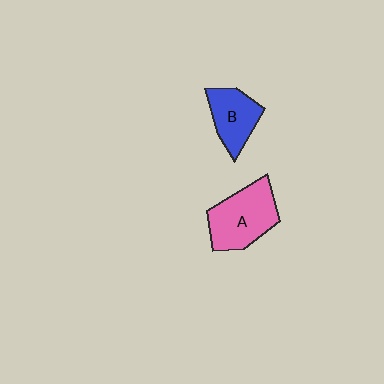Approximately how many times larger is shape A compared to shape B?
Approximately 1.4 times.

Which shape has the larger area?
Shape A (pink).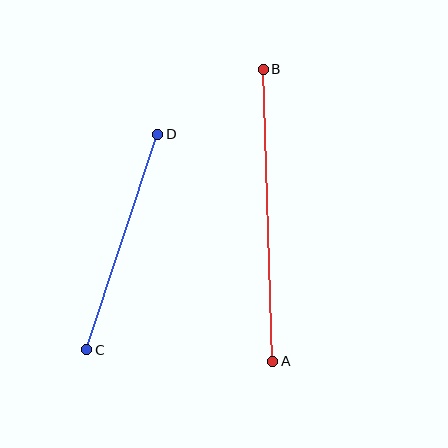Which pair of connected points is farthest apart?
Points A and B are farthest apart.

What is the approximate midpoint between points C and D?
The midpoint is at approximately (122, 242) pixels.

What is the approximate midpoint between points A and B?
The midpoint is at approximately (268, 215) pixels.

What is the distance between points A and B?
The distance is approximately 292 pixels.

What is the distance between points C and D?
The distance is approximately 227 pixels.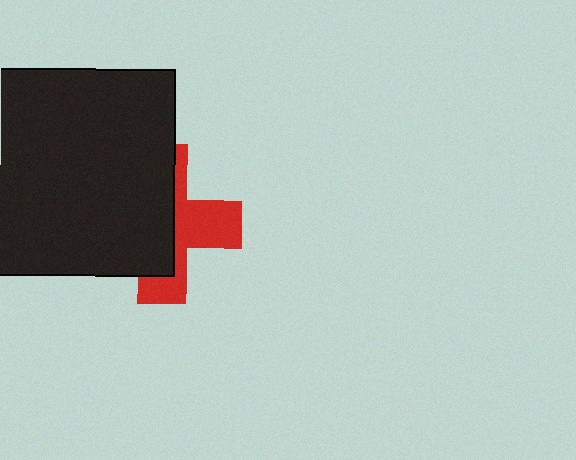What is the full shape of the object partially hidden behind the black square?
The partially hidden object is a red cross.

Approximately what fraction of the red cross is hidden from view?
Roughly 58% of the red cross is hidden behind the black square.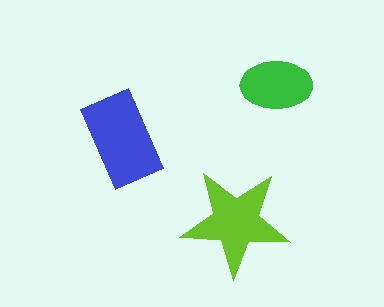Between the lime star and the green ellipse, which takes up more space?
The lime star.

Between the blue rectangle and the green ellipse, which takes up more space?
The blue rectangle.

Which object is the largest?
The blue rectangle.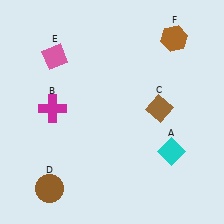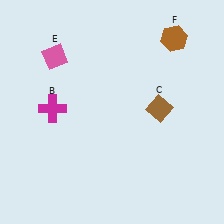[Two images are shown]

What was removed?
The cyan diamond (A), the brown circle (D) were removed in Image 2.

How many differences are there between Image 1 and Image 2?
There are 2 differences between the two images.